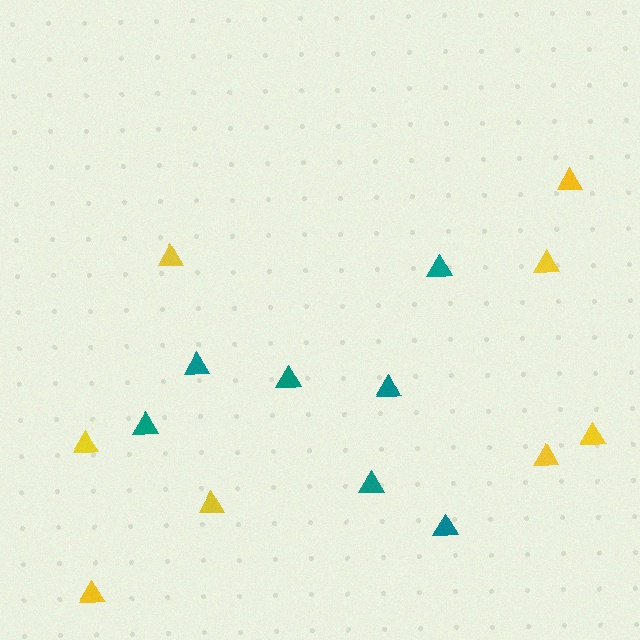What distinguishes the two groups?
There are 2 groups: one group of yellow triangles (8) and one group of teal triangles (7).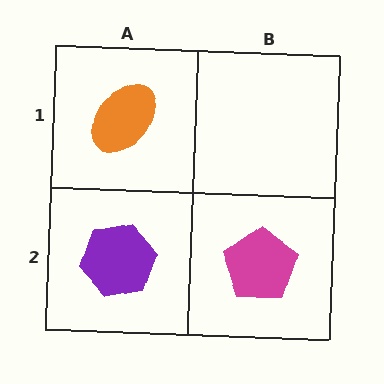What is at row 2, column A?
A purple hexagon.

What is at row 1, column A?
An orange ellipse.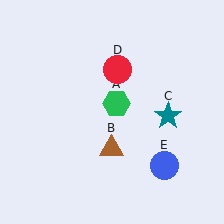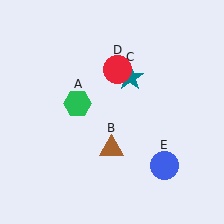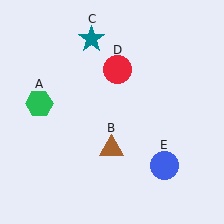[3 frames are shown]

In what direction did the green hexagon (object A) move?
The green hexagon (object A) moved left.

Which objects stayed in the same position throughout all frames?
Brown triangle (object B) and red circle (object D) and blue circle (object E) remained stationary.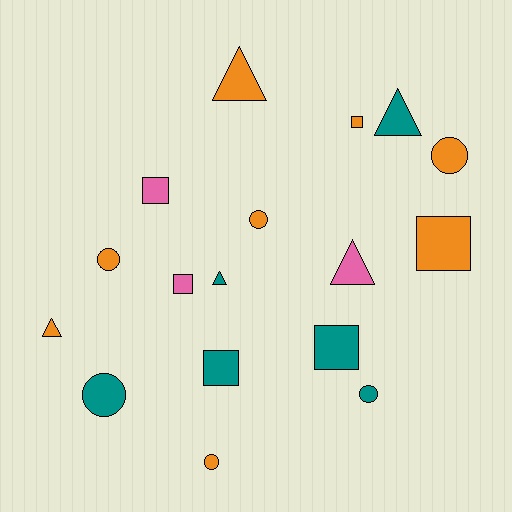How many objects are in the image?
There are 17 objects.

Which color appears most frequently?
Orange, with 8 objects.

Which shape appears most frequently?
Square, with 6 objects.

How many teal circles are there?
There are 2 teal circles.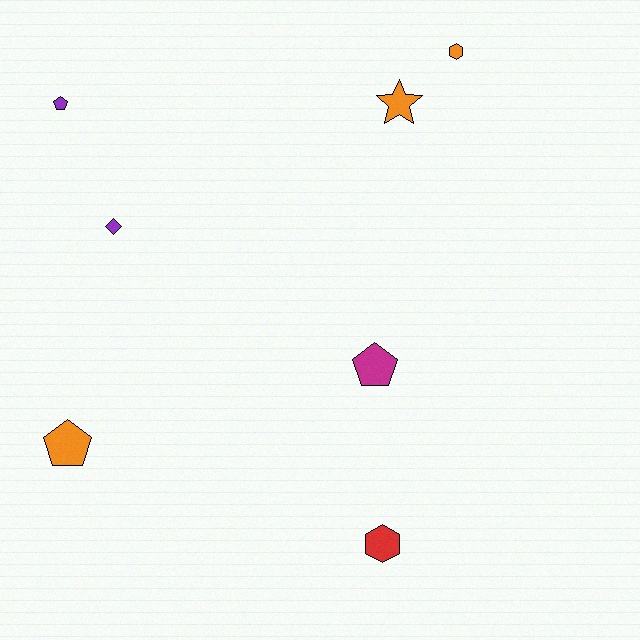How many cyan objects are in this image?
There are no cyan objects.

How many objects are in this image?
There are 7 objects.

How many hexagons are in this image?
There are 2 hexagons.